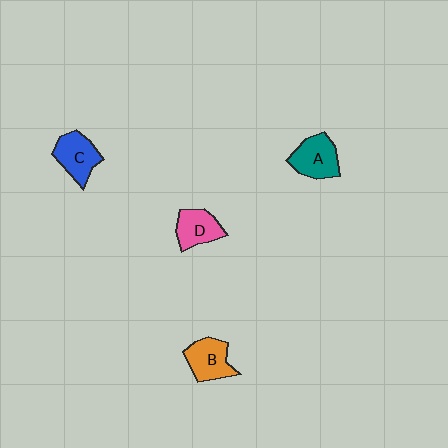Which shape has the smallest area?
Shape D (pink).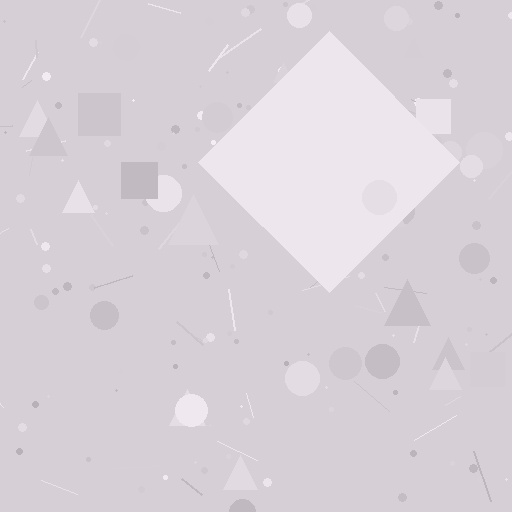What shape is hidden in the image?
A diamond is hidden in the image.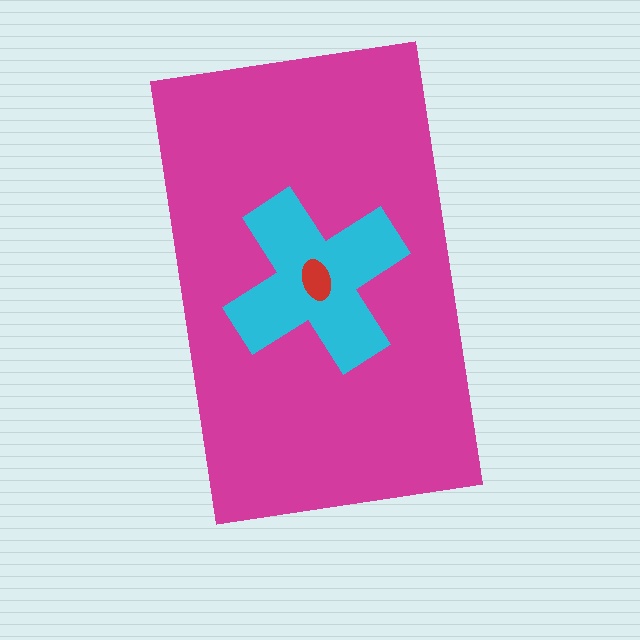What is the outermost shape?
The magenta rectangle.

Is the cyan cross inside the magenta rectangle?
Yes.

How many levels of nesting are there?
3.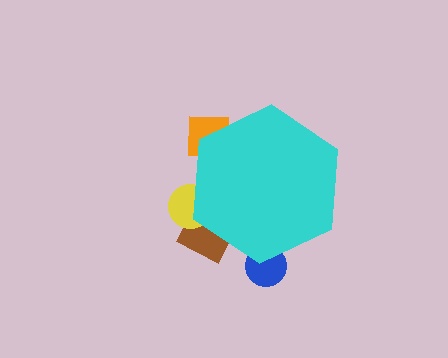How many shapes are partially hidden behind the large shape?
4 shapes are partially hidden.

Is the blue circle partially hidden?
Yes, the blue circle is partially hidden behind the cyan hexagon.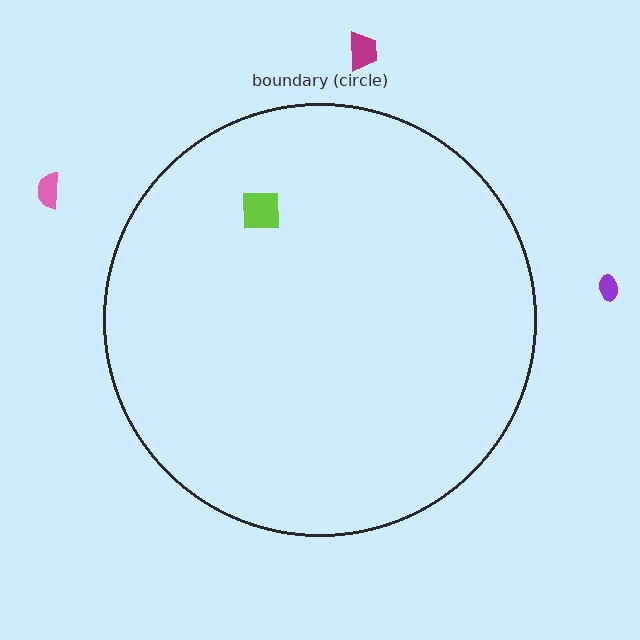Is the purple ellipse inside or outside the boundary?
Outside.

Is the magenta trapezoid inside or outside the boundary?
Outside.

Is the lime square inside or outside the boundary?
Inside.